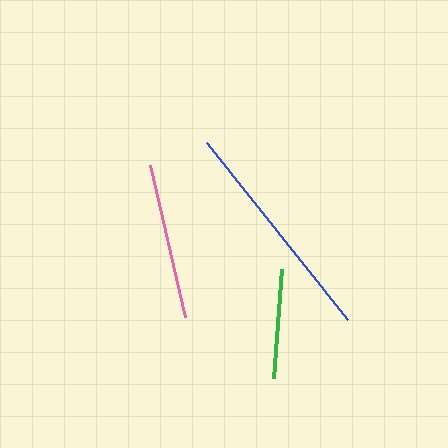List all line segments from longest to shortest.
From longest to shortest: blue, pink, green.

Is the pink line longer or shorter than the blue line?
The blue line is longer than the pink line.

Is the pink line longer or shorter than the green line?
The pink line is longer than the green line.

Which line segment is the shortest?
The green line is the shortest at approximately 109 pixels.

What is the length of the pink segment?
The pink segment is approximately 156 pixels long.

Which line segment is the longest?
The blue line is the longest at approximately 226 pixels.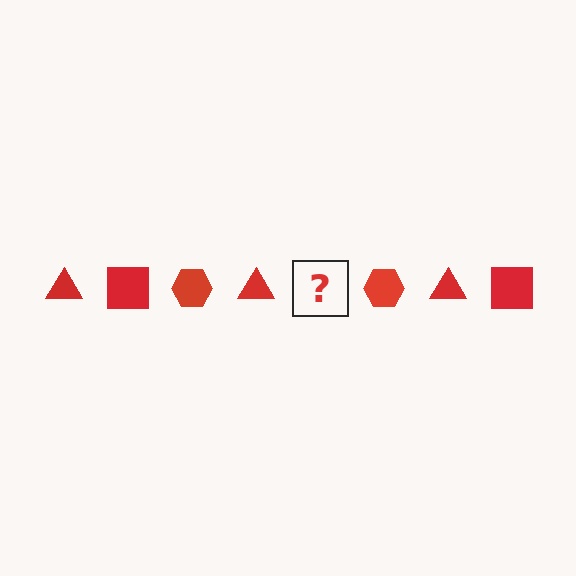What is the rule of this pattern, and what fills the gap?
The rule is that the pattern cycles through triangle, square, hexagon shapes in red. The gap should be filled with a red square.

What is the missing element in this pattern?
The missing element is a red square.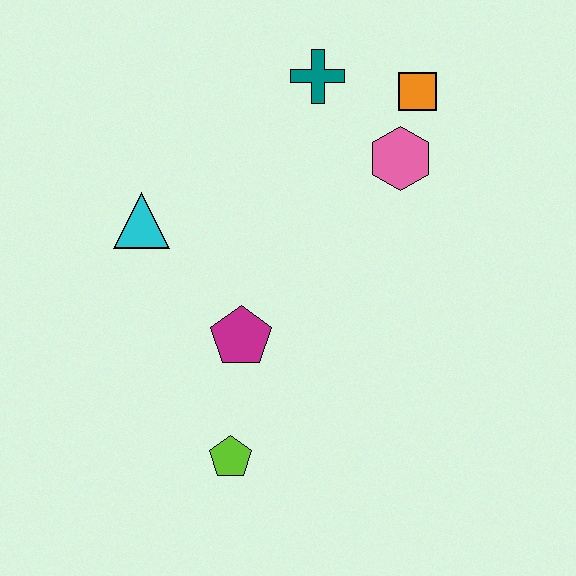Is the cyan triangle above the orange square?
No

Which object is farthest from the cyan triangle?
The orange square is farthest from the cyan triangle.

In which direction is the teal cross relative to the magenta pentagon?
The teal cross is above the magenta pentagon.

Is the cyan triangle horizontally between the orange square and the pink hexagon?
No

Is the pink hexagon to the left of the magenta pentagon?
No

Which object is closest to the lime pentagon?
The magenta pentagon is closest to the lime pentagon.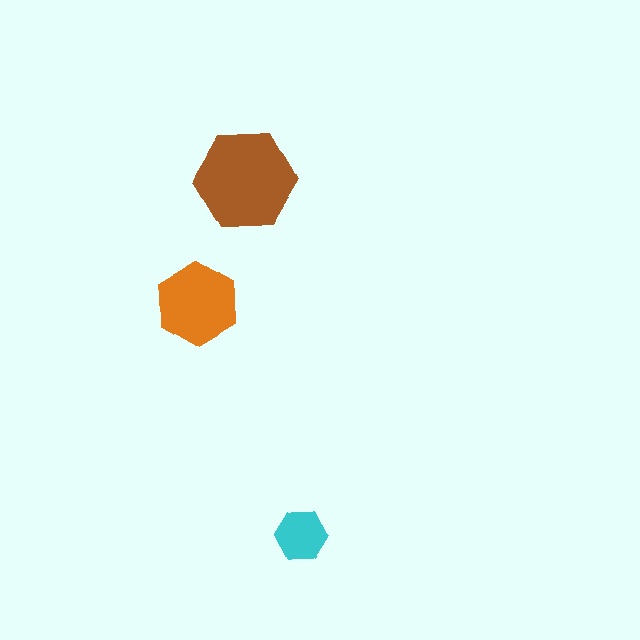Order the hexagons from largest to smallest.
the brown one, the orange one, the cyan one.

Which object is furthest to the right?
The cyan hexagon is rightmost.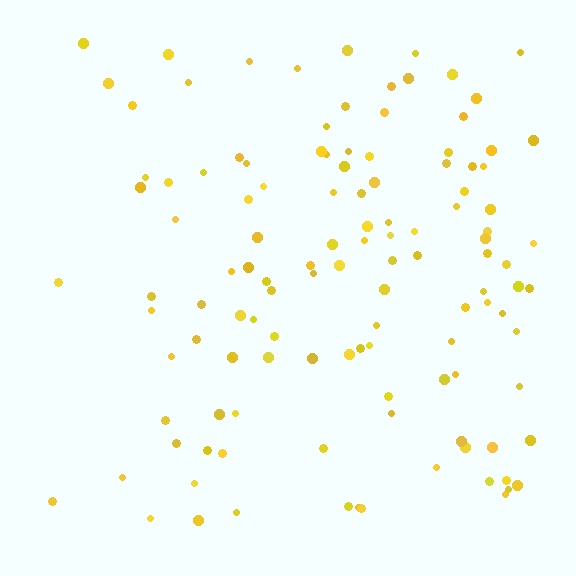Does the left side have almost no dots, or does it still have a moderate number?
Still a moderate number, just noticeably fewer than the right.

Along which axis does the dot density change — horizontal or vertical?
Horizontal.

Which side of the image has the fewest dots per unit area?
The left.